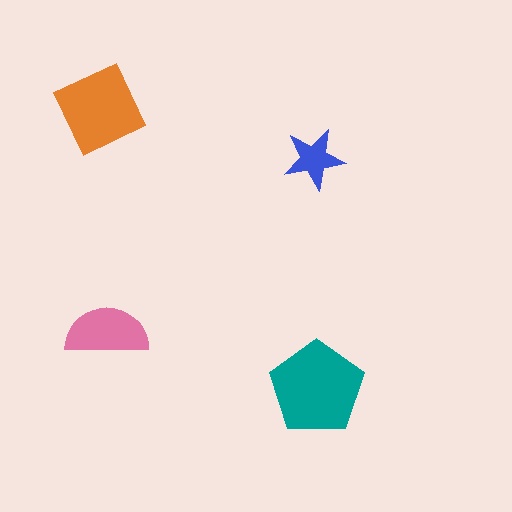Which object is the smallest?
The blue star.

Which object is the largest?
The teal pentagon.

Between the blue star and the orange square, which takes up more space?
The orange square.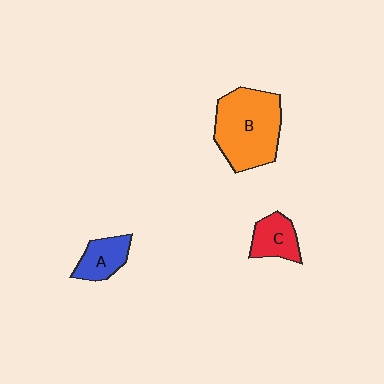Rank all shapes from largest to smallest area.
From largest to smallest: B (orange), A (blue), C (red).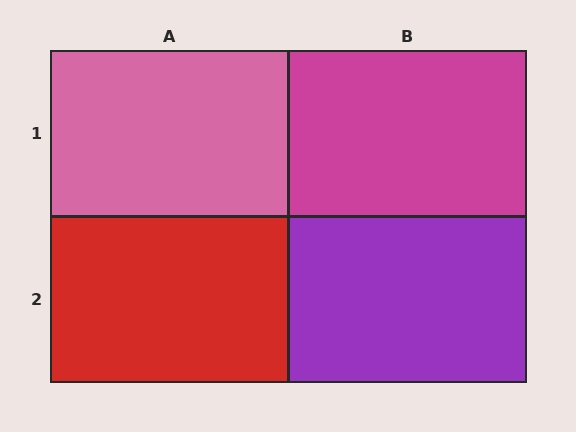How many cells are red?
1 cell is red.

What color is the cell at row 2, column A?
Red.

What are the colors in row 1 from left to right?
Pink, magenta.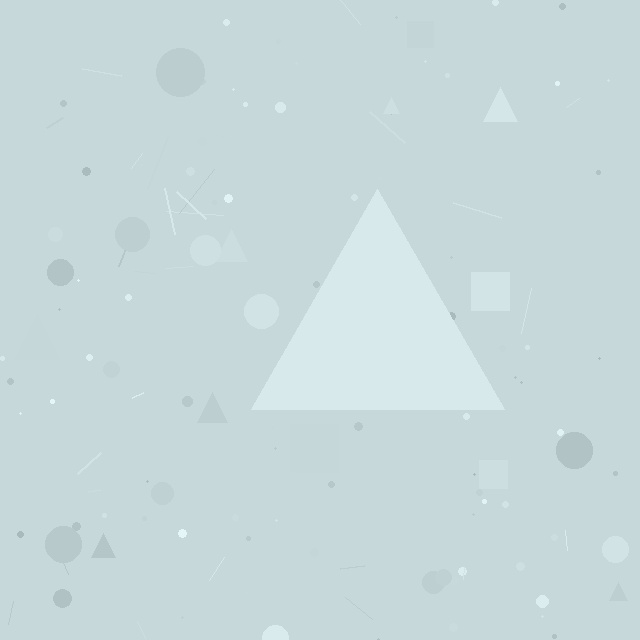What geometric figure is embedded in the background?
A triangle is embedded in the background.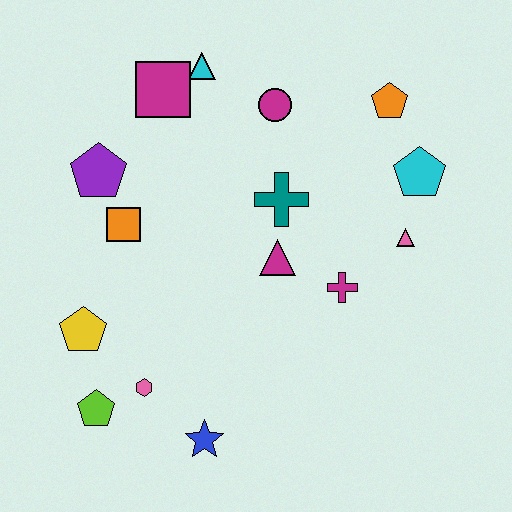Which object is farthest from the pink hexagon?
The orange pentagon is farthest from the pink hexagon.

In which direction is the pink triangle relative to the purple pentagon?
The pink triangle is to the right of the purple pentagon.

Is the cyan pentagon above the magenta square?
No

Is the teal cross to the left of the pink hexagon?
No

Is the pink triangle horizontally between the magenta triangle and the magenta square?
No